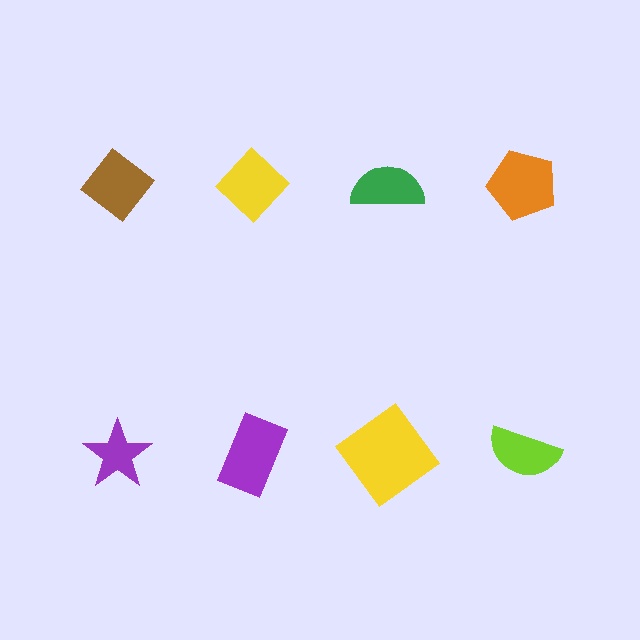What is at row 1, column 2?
A yellow diamond.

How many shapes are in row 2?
4 shapes.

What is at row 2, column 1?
A purple star.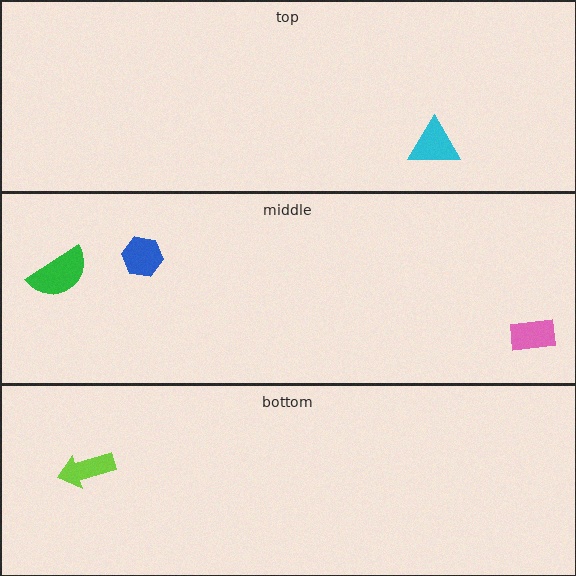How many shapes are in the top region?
1.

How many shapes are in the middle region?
3.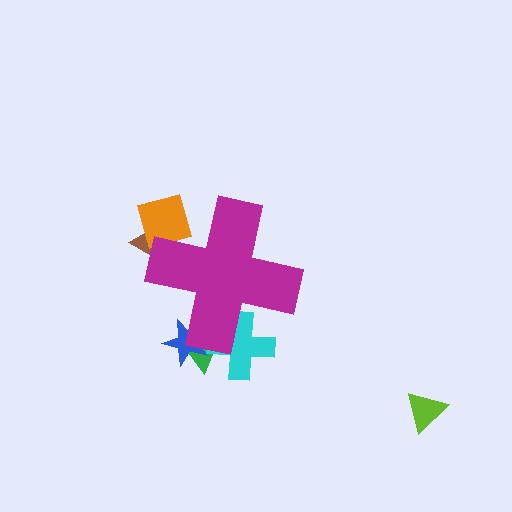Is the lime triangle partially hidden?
No, the lime triangle is fully visible.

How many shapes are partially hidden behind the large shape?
5 shapes are partially hidden.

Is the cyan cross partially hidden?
Yes, the cyan cross is partially hidden behind the magenta cross.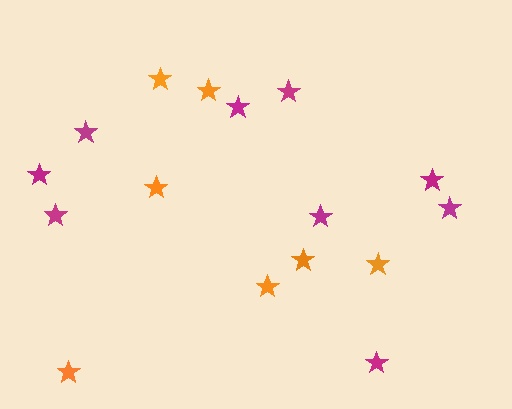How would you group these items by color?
There are 2 groups: one group of magenta stars (9) and one group of orange stars (7).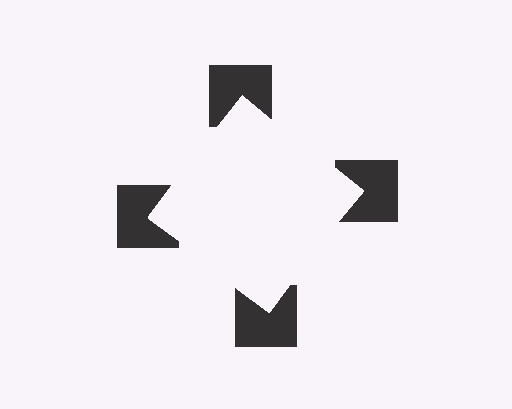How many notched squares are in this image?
There are 4 — one at each vertex of the illusory square.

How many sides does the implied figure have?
4 sides.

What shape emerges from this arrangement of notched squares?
An illusory square — its edges are inferred from the aligned wedge cuts in the notched squares, not physically drawn.